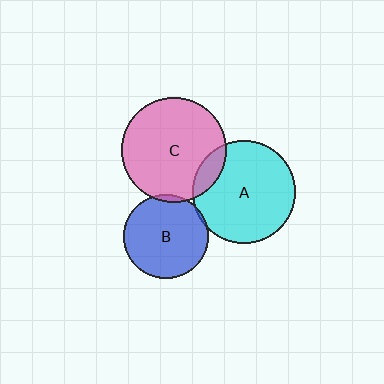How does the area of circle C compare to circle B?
Approximately 1.5 times.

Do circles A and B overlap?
Yes.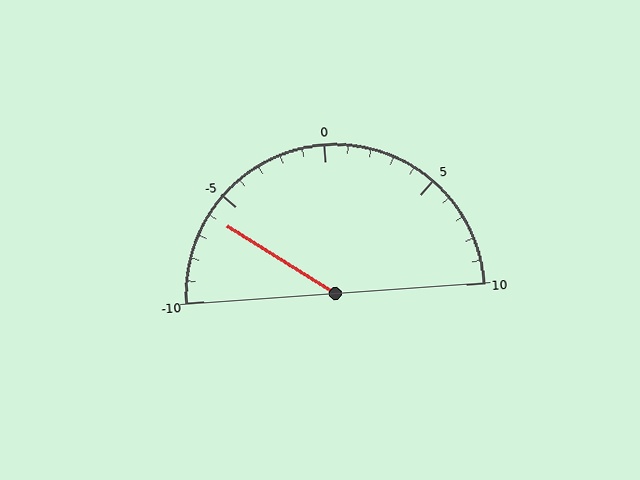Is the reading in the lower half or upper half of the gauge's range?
The reading is in the lower half of the range (-10 to 10).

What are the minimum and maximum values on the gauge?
The gauge ranges from -10 to 10.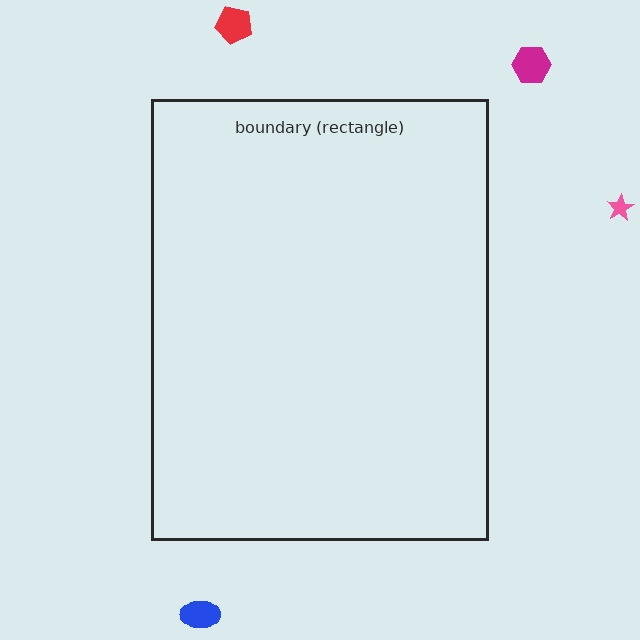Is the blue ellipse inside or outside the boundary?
Outside.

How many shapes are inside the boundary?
0 inside, 4 outside.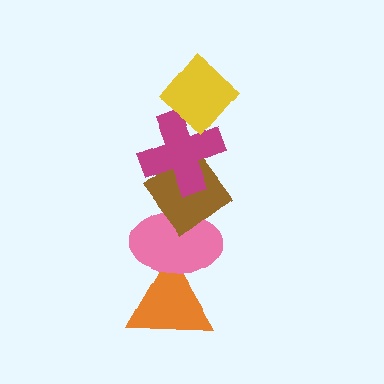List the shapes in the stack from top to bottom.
From top to bottom: the yellow diamond, the magenta cross, the brown diamond, the pink ellipse, the orange triangle.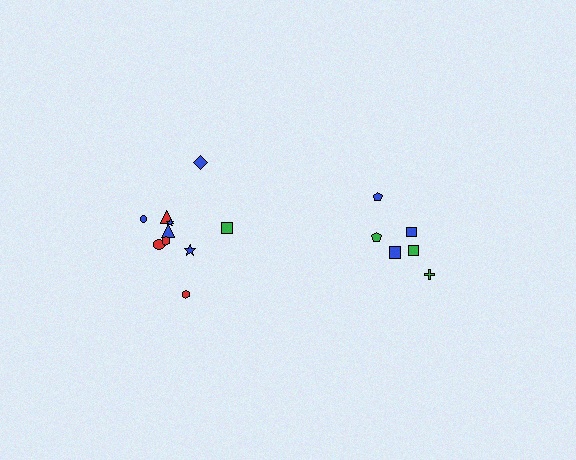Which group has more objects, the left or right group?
The left group.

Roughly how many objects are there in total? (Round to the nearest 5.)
Roughly 15 objects in total.